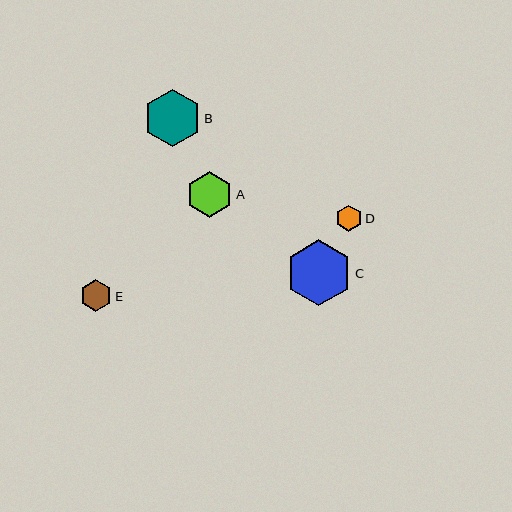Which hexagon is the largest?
Hexagon C is the largest with a size of approximately 66 pixels.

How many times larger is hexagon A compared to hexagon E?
Hexagon A is approximately 1.5 times the size of hexagon E.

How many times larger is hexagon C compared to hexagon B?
Hexagon C is approximately 1.1 times the size of hexagon B.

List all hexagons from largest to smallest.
From largest to smallest: C, B, A, E, D.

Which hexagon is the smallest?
Hexagon D is the smallest with a size of approximately 26 pixels.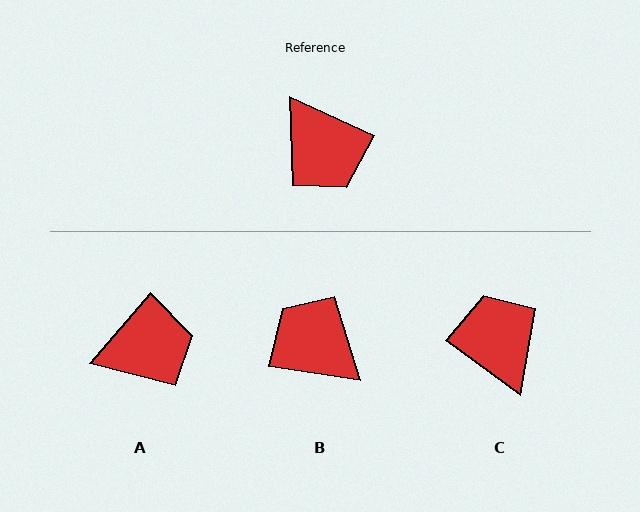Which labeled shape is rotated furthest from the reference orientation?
C, about 168 degrees away.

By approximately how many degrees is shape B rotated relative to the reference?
Approximately 165 degrees clockwise.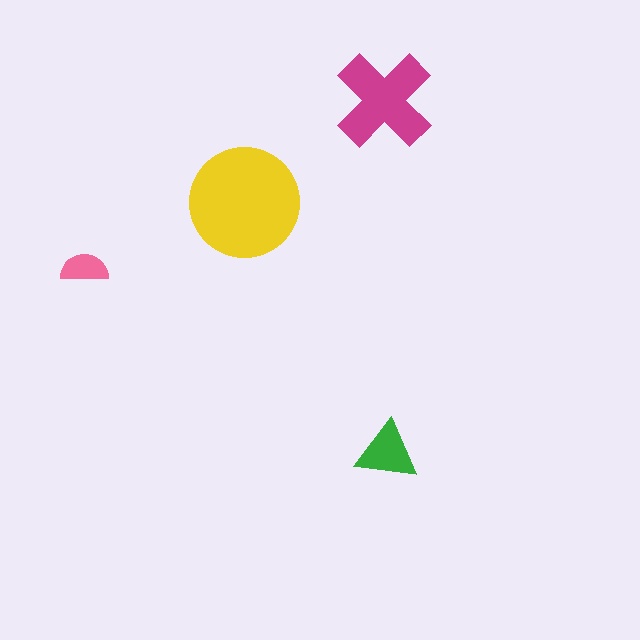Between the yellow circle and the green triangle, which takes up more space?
The yellow circle.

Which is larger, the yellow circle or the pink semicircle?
The yellow circle.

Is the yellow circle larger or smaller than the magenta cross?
Larger.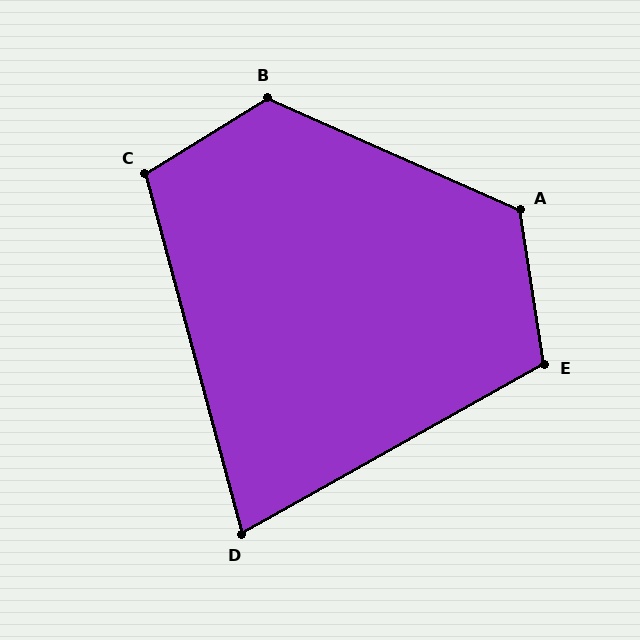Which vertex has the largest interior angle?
B, at approximately 124 degrees.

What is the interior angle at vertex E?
Approximately 111 degrees (obtuse).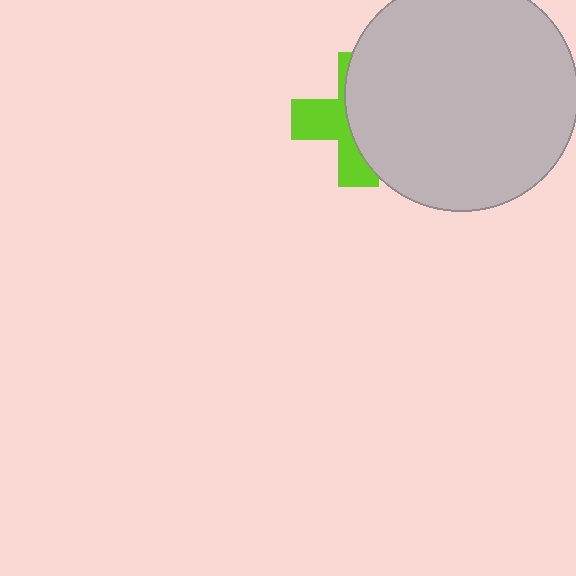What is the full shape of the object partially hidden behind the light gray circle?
The partially hidden object is a lime cross.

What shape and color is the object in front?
The object in front is a light gray circle.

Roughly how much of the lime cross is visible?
A small part of it is visible (roughly 43%).